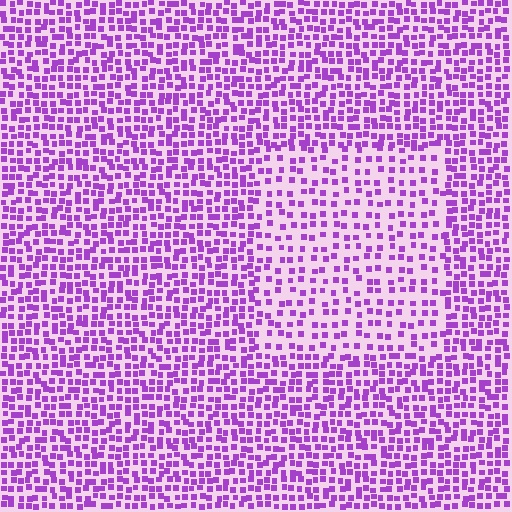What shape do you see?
I see a rectangle.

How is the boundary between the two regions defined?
The boundary is defined by a change in element density (approximately 1.8x ratio). All elements are the same color, size, and shape.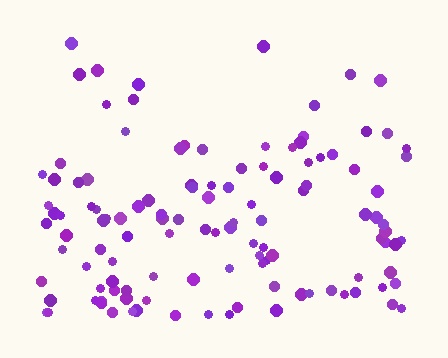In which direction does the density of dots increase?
From top to bottom, with the bottom side densest.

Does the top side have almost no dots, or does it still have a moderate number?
Still a moderate number, just noticeably fewer than the bottom.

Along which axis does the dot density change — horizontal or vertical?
Vertical.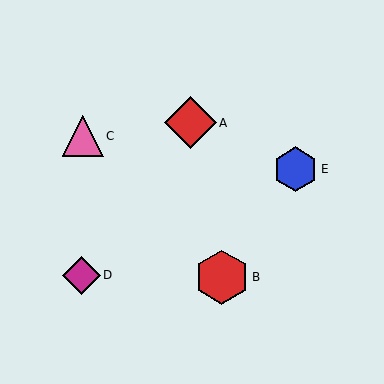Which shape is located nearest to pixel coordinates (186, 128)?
The red diamond (labeled A) at (190, 123) is nearest to that location.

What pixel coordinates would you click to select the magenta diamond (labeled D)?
Click at (81, 275) to select the magenta diamond D.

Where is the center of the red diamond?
The center of the red diamond is at (190, 123).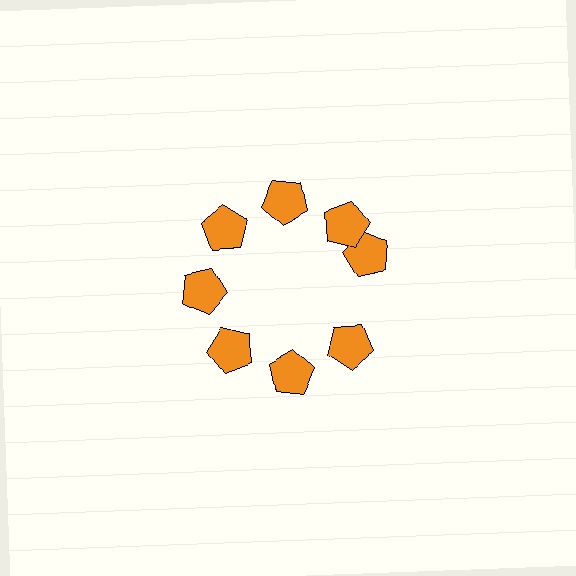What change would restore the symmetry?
The symmetry would be restored by rotating it back into even spacing with its neighbors so that all 8 pentagons sit at equal angles and equal distance from the center.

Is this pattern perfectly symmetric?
No. The 8 orange pentagons are arranged in a ring, but one element near the 3 o'clock position is rotated out of alignment along the ring, breaking the 8-fold rotational symmetry.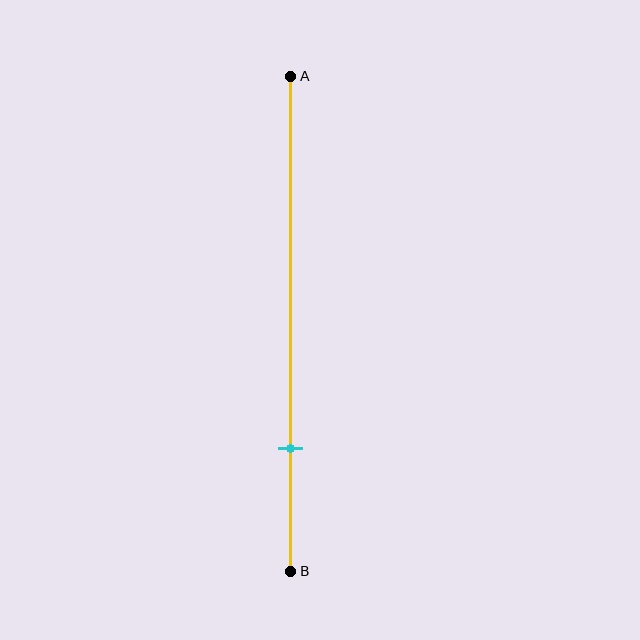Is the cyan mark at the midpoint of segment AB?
No, the mark is at about 75% from A, not at the 50% midpoint.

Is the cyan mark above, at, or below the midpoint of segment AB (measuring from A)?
The cyan mark is below the midpoint of segment AB.